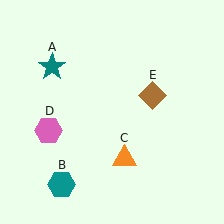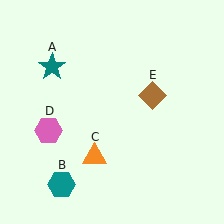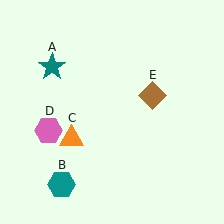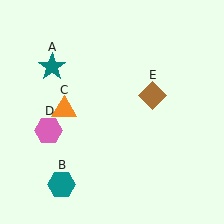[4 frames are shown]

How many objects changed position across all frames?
1 object changed position: orange triangle (object C).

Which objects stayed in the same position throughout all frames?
Teal star (object A) and teal hexagon (object B) and pink hexagon (object D) and brown diamond (object E) remained stationary.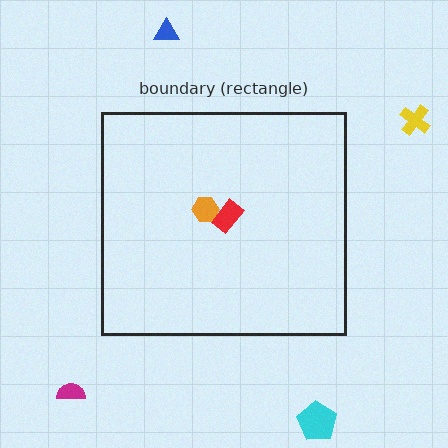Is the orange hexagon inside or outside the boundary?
Inside.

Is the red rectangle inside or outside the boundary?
Inside.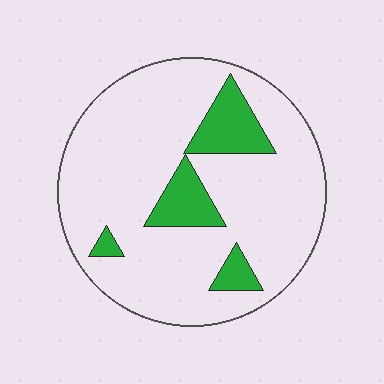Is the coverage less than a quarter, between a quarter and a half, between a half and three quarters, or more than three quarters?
Less than a quarter.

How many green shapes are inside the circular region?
4.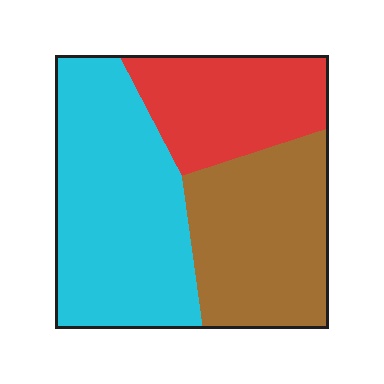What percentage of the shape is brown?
Brown covers roughly 35% of the shape.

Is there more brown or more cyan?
Cyan.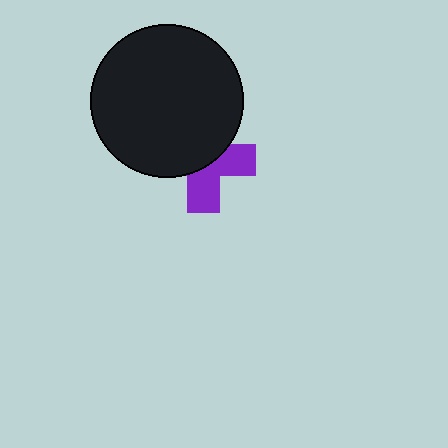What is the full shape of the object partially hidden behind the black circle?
The partially hidden object is a purple cross.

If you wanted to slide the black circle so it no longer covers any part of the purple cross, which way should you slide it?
Slide it up — that is the most direct way to separate the two shapes.